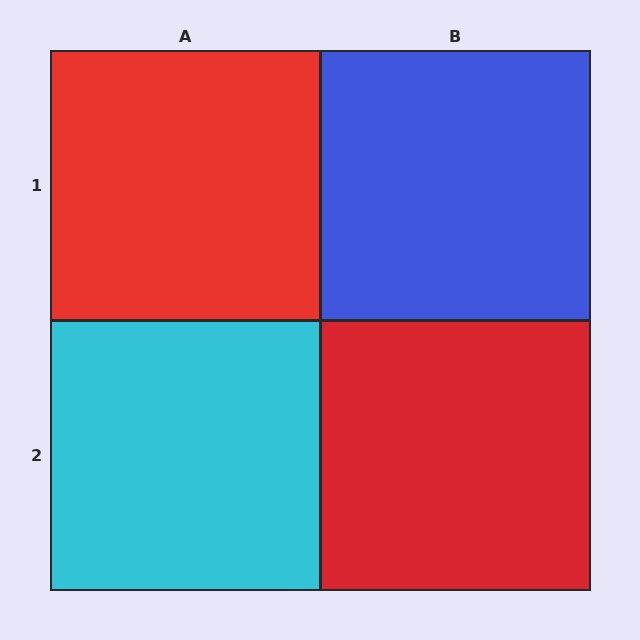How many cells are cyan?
1 cell is cyan.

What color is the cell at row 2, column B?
Red.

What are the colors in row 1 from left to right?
Red, blue.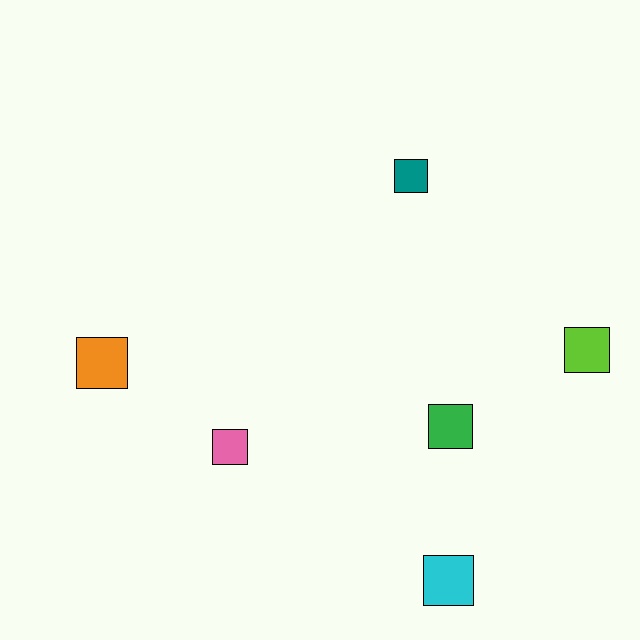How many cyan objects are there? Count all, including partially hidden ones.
There is 1 cyan object.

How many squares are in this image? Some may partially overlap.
There are 6 squares.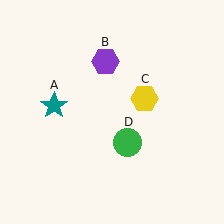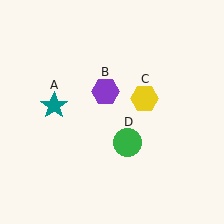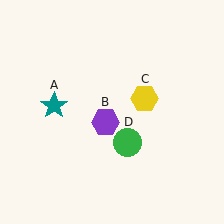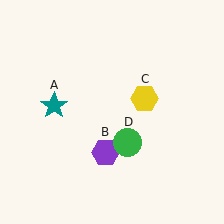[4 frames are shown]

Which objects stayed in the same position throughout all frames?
Teal star (object A) and yellow hexagon (object C) and green circle (object D) remained stationary.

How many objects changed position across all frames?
1 object changed position: purple hexagon (object B).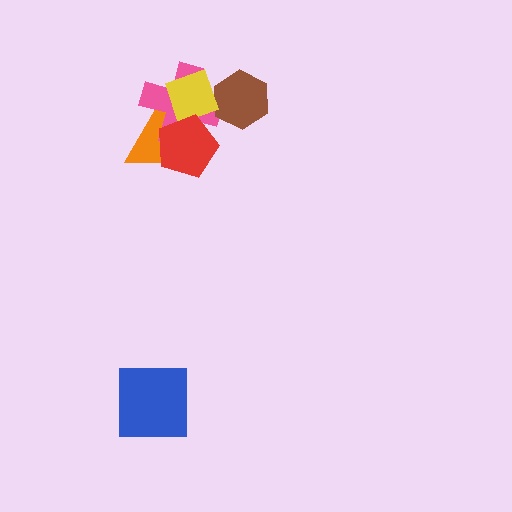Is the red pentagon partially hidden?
No, no other shape covers it.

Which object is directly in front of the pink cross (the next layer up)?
The brown hexagon is directly in front of the pink cross.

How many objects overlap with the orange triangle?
3 objects overlap with the orange triangle.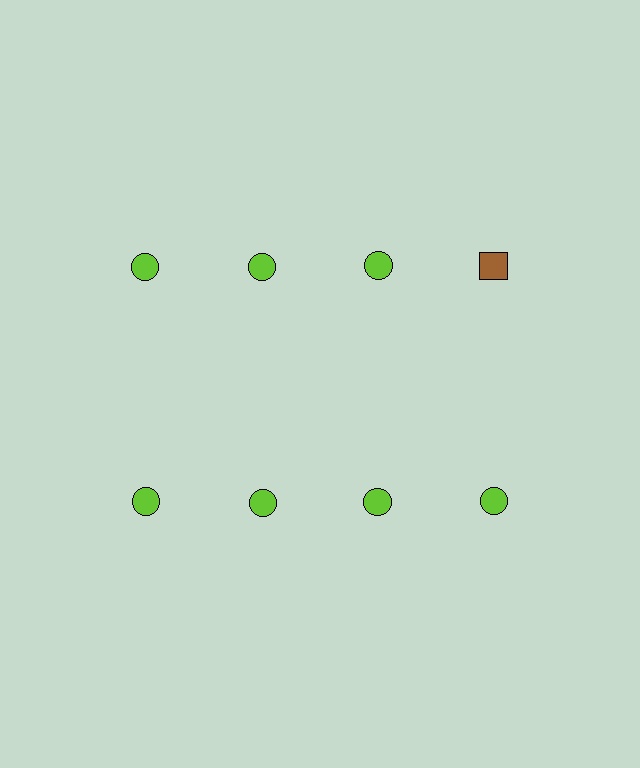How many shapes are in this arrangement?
There are 8 shapes arranged in a grid pattern.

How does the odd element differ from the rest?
It differs in both color (brown instead of lime) and shape (square instead of circle).